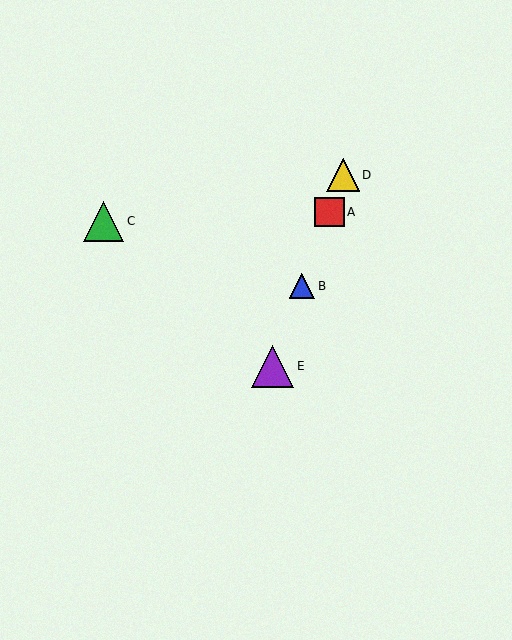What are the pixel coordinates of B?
Object B is at (302, 286).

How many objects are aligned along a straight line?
4 objects (A, B, D, E) are aligned along a straight line.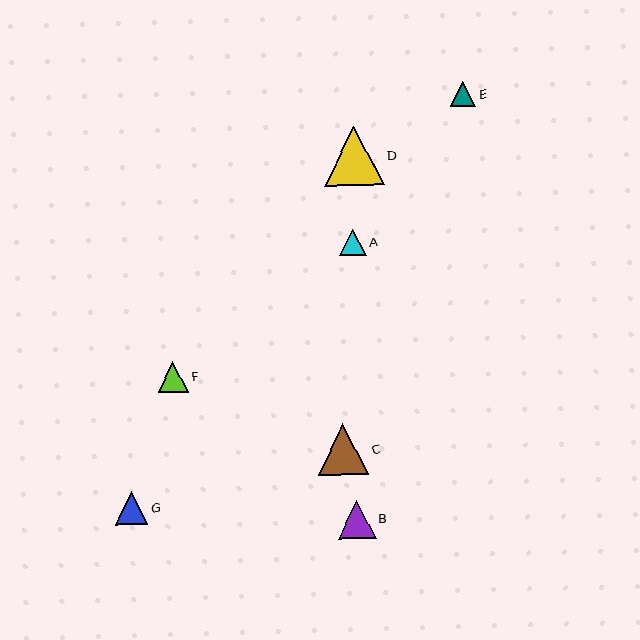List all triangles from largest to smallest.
From largest to smallest: D, C, B, G, F, A, E.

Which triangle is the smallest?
Triangle E is the smallest with a size of approximately 25 pixels.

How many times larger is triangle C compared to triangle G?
Triangle C is approximately 1.6 times the size of triangle G.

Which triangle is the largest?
Triangle D is the largest with a size of approximately 59 pixels.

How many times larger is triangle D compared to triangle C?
Triangle D is approximately 1.2 times the size of triangle C.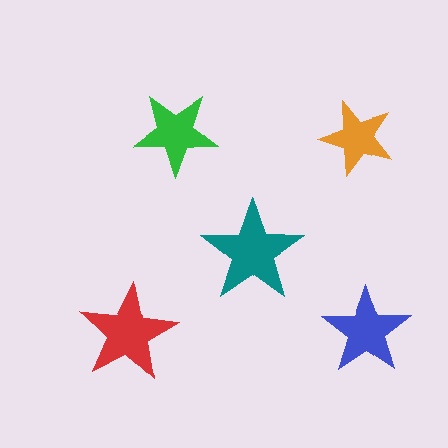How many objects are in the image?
There are 5 objects in the image.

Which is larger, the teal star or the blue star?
The teal one.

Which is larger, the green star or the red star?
The red one.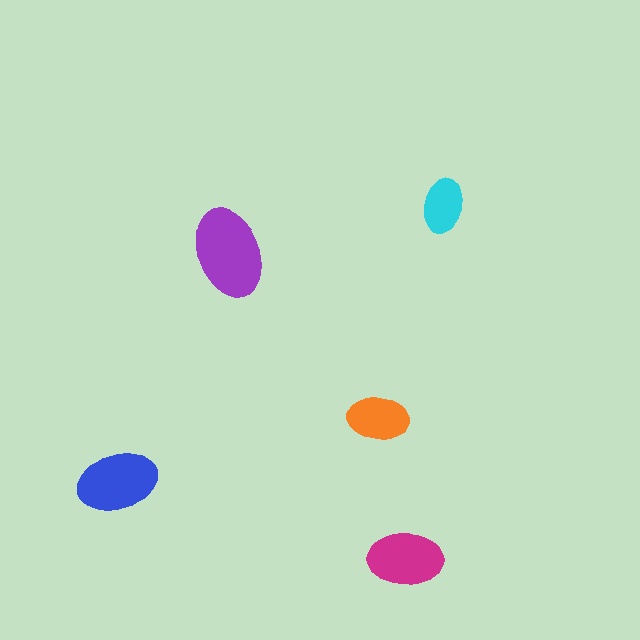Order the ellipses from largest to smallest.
the purple one, the blue one, the magenta one, the orange one, the cyan one.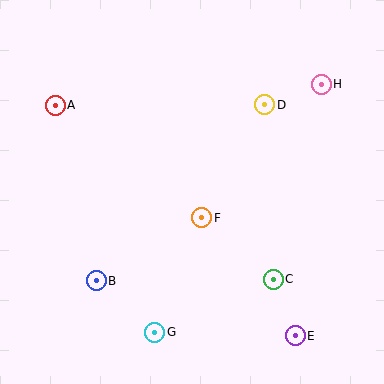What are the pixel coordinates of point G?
Point G is at (155, 332).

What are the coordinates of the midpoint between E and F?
The midpoint between E and F is at (249, 277).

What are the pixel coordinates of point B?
Point B is at (96, 281).